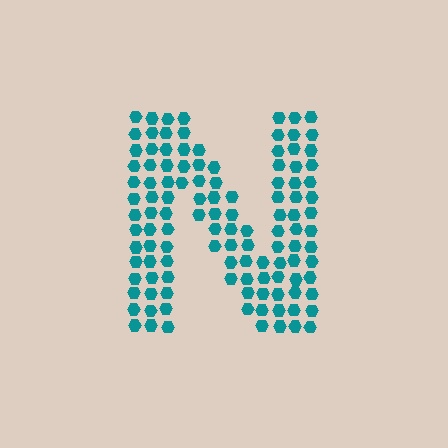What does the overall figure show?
The overall figure shows the letter N.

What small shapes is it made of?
It is made of small hexagons.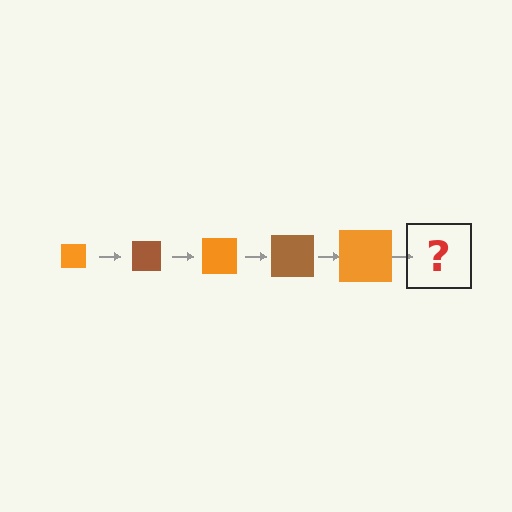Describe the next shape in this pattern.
It should be a brown square, larger than the previous one.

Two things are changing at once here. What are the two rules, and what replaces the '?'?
The two rules are that the square grows larger each step and the color cycles through orange and brown. The '?' should be a brown square, larger than the previous one.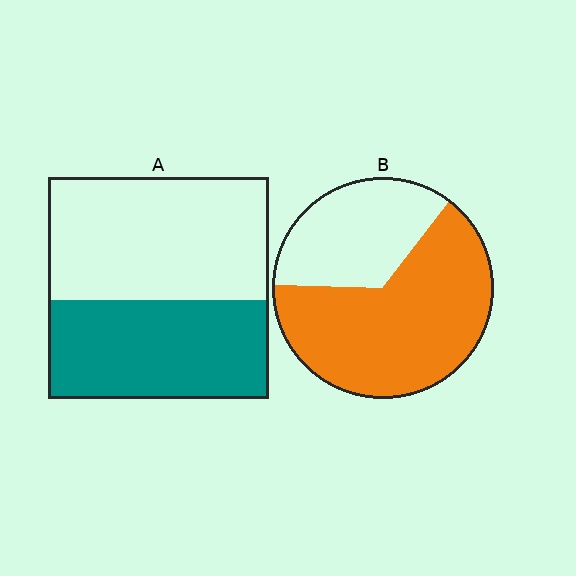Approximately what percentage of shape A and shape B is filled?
A is approximately 45% and B is approximately 65%.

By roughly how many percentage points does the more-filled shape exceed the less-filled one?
By roughly 20 percentage points (B over A).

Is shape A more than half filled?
No.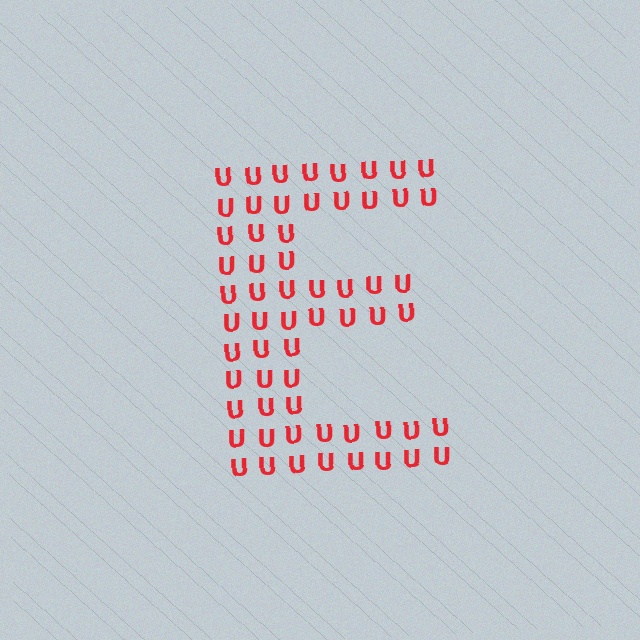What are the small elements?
The small elements are letter U's.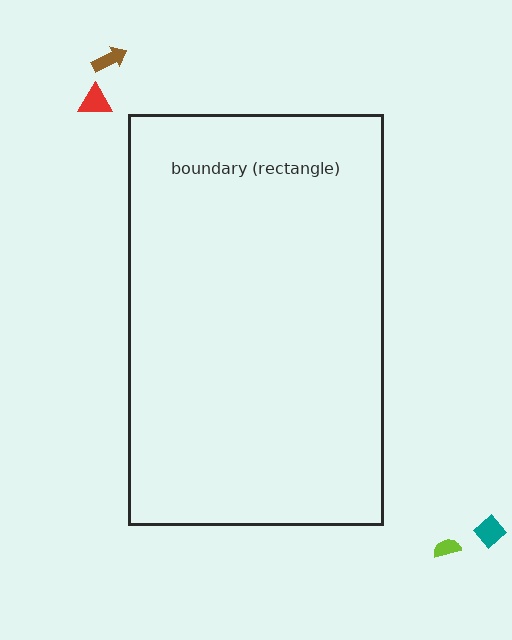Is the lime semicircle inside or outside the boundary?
Outside.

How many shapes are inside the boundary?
0 inside, 4 outside.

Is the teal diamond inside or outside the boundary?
Outside.